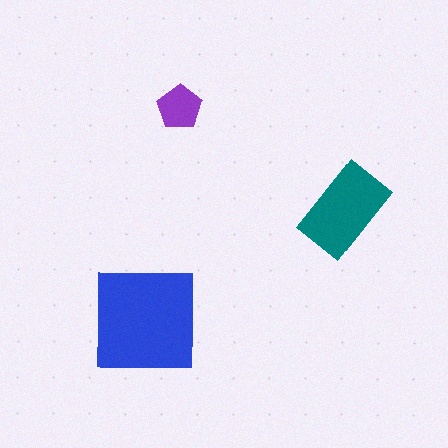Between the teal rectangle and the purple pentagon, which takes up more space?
The teal rectangle.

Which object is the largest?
The blue square.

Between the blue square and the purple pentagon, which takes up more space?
The blue square.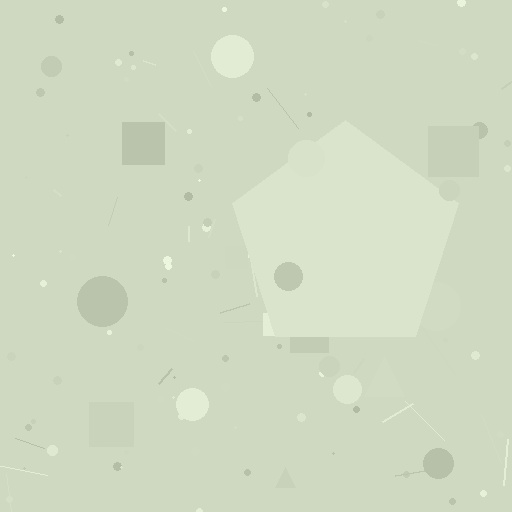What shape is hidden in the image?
A pentagon is hidden in the image.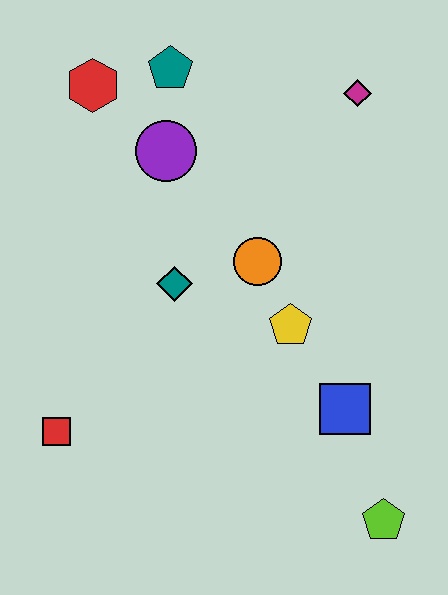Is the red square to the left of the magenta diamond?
Yes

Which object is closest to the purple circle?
The teal pentagon is closest to the purple circle.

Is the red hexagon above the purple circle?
Yes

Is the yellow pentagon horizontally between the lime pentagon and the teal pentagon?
Yes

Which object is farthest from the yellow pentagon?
The red hexagon is farthest from the yellow pentagon.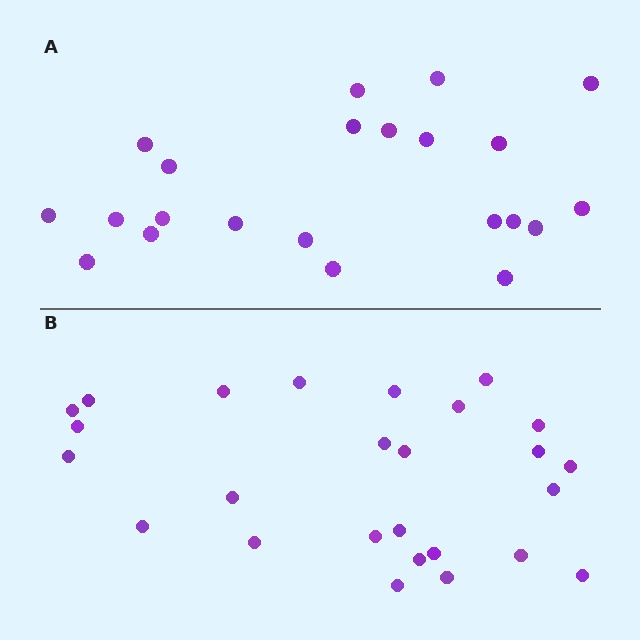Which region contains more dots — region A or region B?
Region B (the bottom region) has more dots.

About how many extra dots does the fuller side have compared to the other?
Region B has about 4 more dots than region A.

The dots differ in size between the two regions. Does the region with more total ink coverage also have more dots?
No. Region A has more total ink coverage because its dots are larger, but region B actually contains more individual dots. Total area can be misleading — the number of items is what matters here.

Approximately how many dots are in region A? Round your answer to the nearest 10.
About 20 dots. (The exact count is 22, which rounds to 20.)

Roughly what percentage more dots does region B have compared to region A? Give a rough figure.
About 20% more.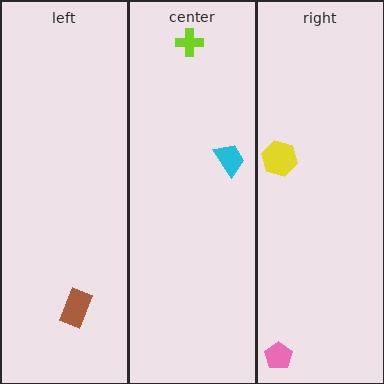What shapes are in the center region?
The cyan trapezoid, the lime cross.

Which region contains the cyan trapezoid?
The center region.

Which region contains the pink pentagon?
The right region.